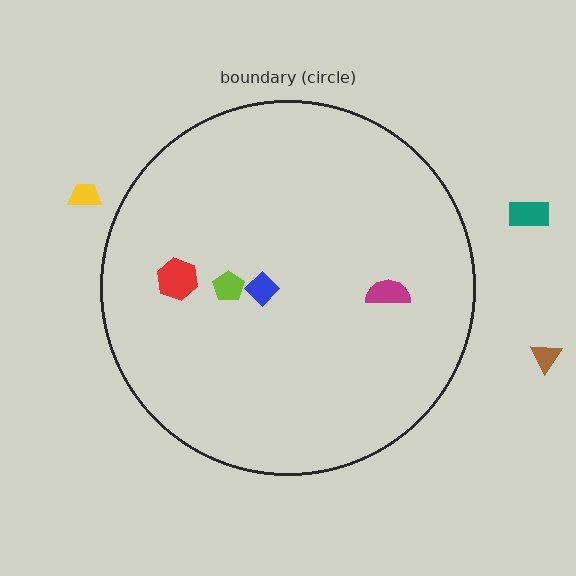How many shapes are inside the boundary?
4 inside, 3 outside.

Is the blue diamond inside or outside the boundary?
Inside.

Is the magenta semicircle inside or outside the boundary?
Inside.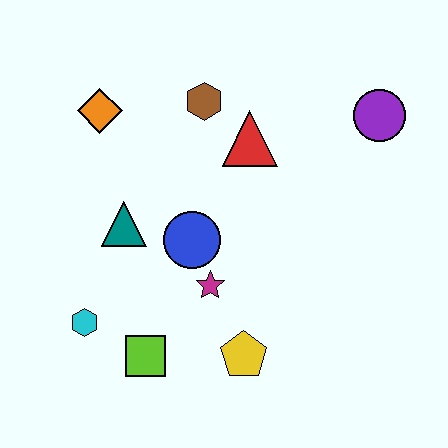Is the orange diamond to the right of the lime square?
No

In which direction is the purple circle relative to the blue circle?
The purple circle is to the right of the blue circle.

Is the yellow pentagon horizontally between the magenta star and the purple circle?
Yes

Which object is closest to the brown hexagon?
The red triangle is closest to the brown hexagon.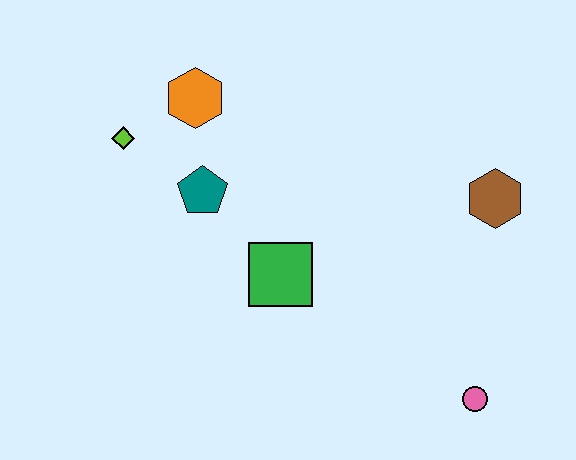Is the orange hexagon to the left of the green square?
Yes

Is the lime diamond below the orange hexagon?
Yes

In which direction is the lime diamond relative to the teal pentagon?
The lime diamond is to the left of the teal pentagon.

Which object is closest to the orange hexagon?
The lime diamond is closest to the orange hexagon.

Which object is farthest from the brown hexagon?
The lime diamond is farthest from the brown hexagon.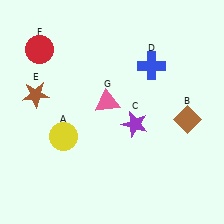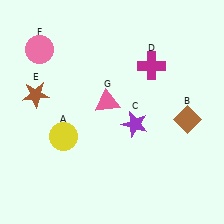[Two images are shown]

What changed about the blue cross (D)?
In Image 1, D is blue. In Image 2, it changed to magenta.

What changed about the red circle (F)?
In Image 1, F is red. In Image 2, it changed to pink.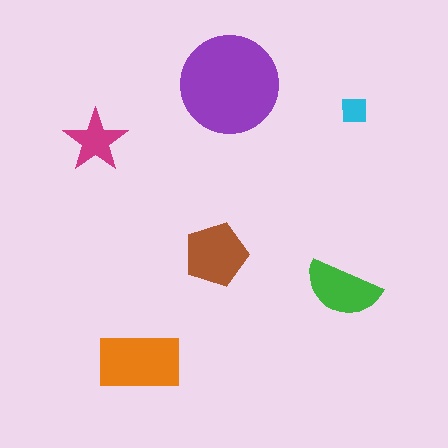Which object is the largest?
The purple circle.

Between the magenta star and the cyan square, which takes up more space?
The magenta star.